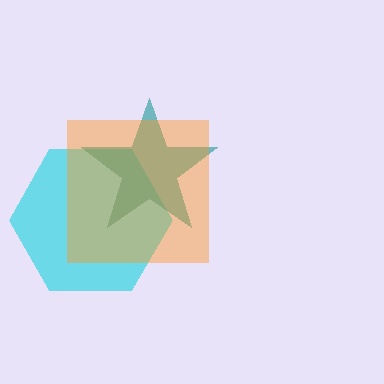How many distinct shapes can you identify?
There are 3 distinct shapes: a cyan hexagon, a teal star, an orange square.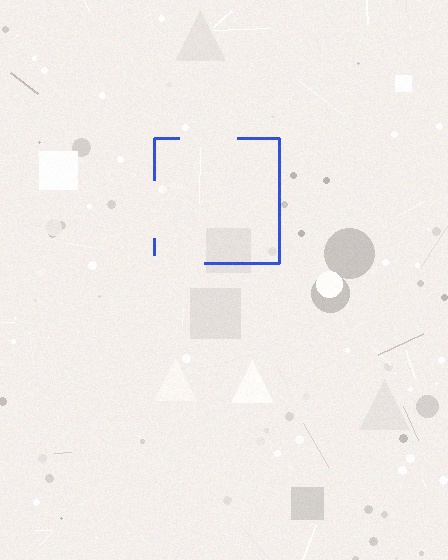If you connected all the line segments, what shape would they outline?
They would outline a square.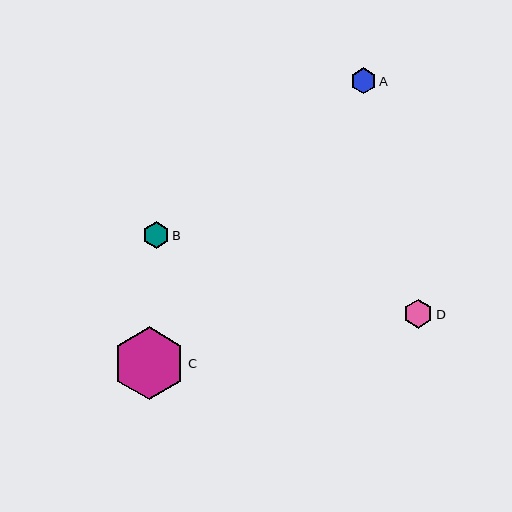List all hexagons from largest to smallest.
From largest to smallest: C, D, B, A.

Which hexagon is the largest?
Hexagon C is the largest with a size of approximately 73 pixels.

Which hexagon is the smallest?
Hexagon A is the smallest with a size of approximately 26 pixels.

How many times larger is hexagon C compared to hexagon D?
Hexagon C is approximately 2.5 times the size of hexagon D.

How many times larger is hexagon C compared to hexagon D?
Hexagon C is approximately 2.5 times the size of hexagon D.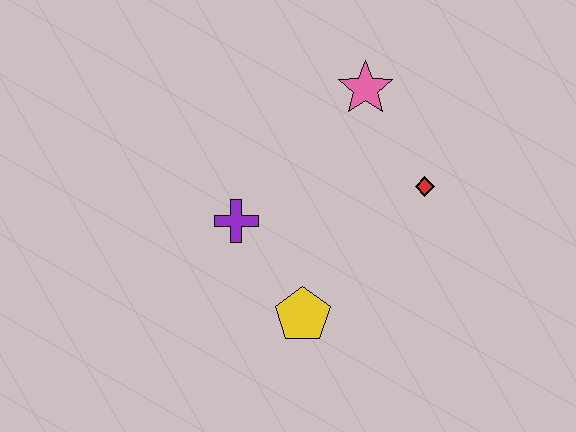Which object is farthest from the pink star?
The yellow pentagon is farthest from the pink star.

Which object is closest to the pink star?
The red diamond is closest to the pink star.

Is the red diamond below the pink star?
Yes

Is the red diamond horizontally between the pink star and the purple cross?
No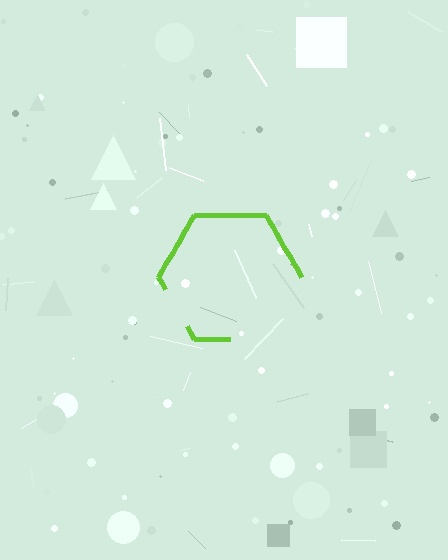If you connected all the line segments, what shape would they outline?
They would outline a hexagon.